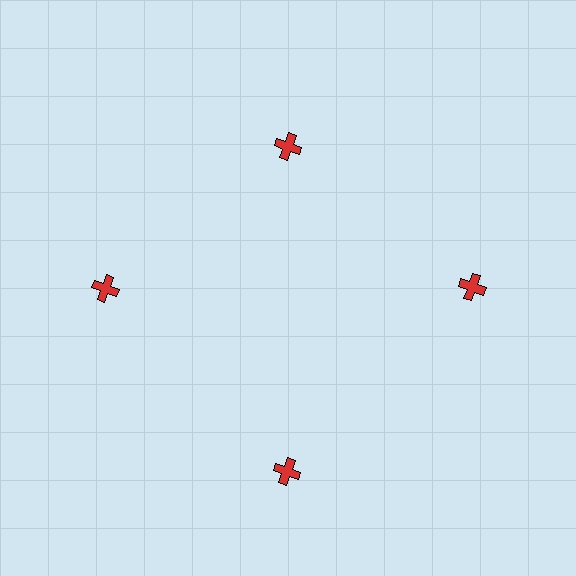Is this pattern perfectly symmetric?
No. The 4 red crosses are arranged in a ring, but one element near the 12 o'clock position is pulled inward toward the center, breaking the 4-fold rotational symmetry.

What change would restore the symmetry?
The symmetry would be restored by moving it outward, back onto the ring so that all 4 crosses sit at equal angles and equal distance from the center.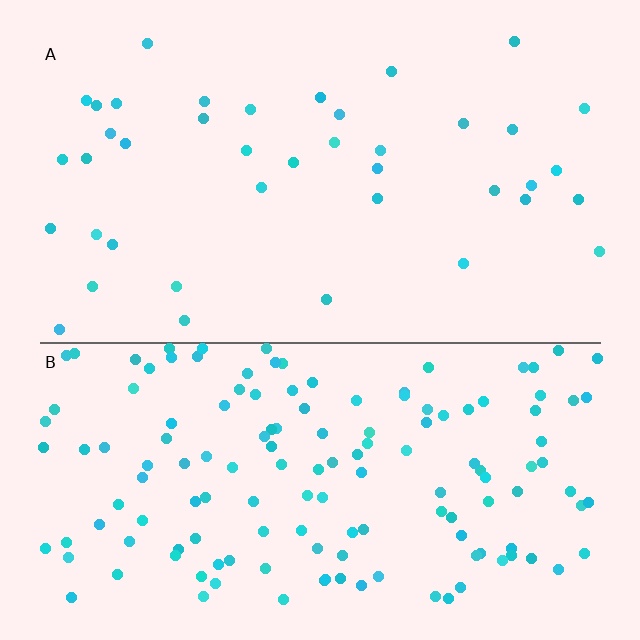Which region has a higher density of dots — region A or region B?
B (the bottom).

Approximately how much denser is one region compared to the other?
Approximately 3.6× — region B over region A.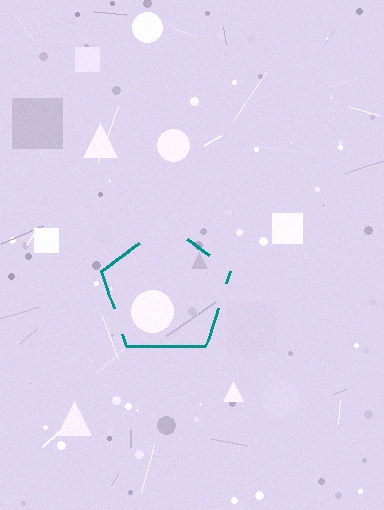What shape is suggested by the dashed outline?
The dashed outline suggests a pentagon.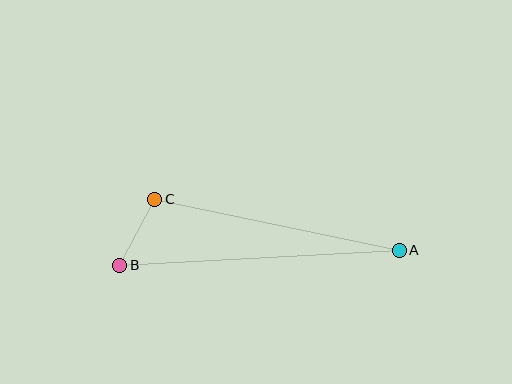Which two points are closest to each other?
Points B and C are closest to each other.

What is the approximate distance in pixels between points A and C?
The distance between A and C is approximately 250 pixels.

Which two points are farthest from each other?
Points A and B are farthest from each other.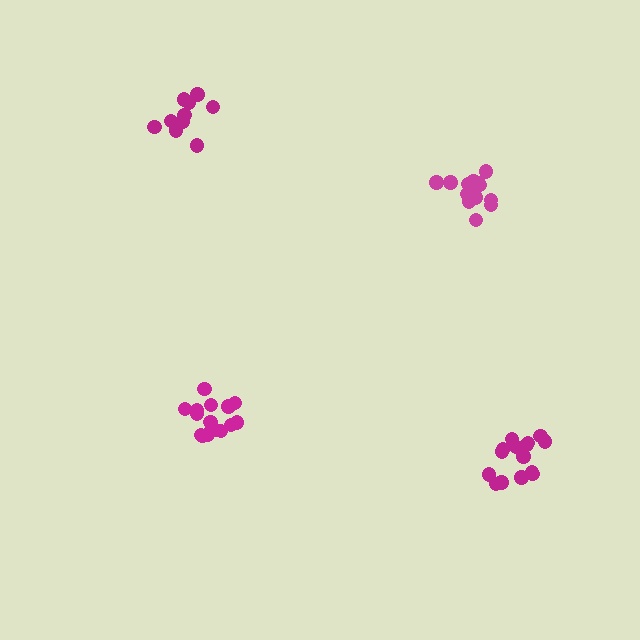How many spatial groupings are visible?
There are 4 spatial groupings.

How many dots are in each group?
Group 1: 16 dots, Group 2: 14 dots, Group 3: 10 dots, Group 4: 15 dots (55 total).